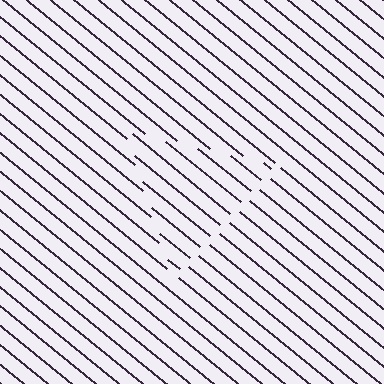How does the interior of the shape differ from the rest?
The interior of the shape contains the same grating, shifted by half a period — the contour is defined by the phase discontinuity where line-ends from the inner and outer gratings abut.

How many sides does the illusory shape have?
3 sides — the line-ends trace a triangle.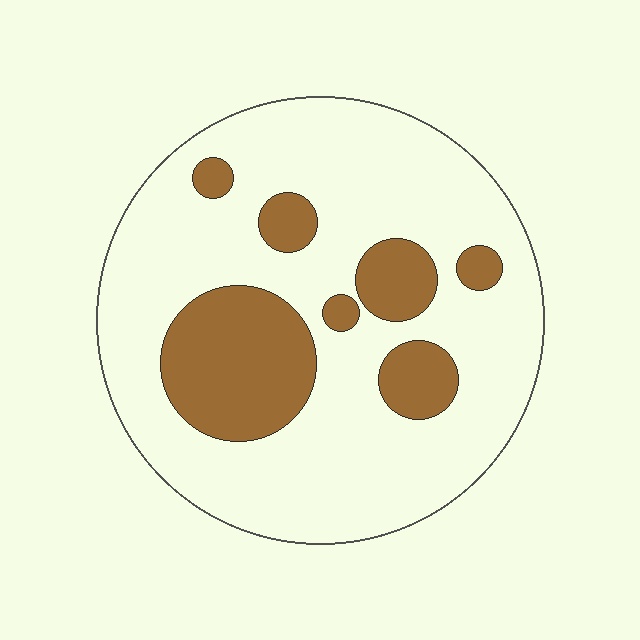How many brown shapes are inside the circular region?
7.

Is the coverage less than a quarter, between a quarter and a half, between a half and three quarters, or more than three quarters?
Less than a quarter.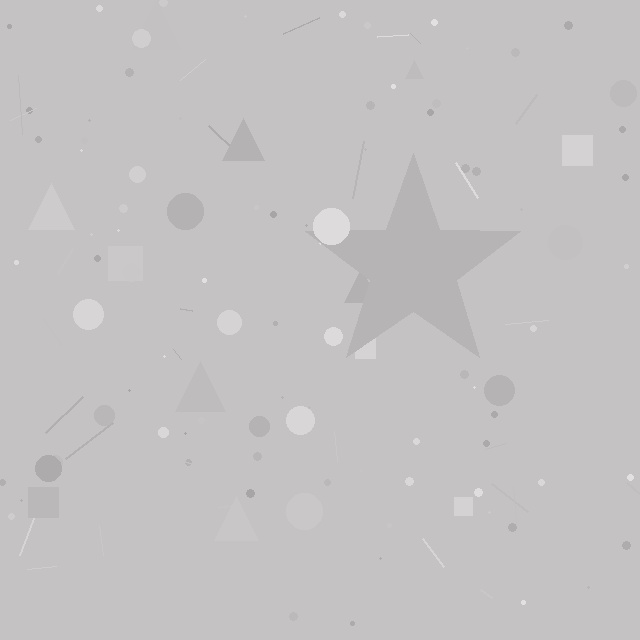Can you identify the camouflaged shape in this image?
The camouflaged shape is a star.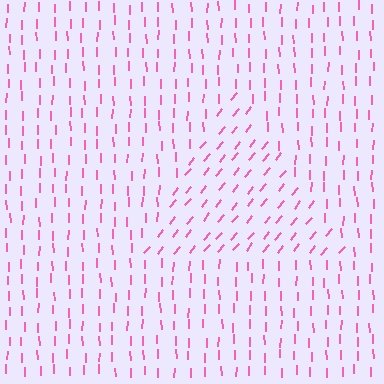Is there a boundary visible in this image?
Yes, there is a texture boundary formed by a change in line orientation.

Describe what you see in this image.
The image is filled with small pink line segments. A triangle region in the image has lines oriented differently from the surrounding lines, creating a visible texture boundary.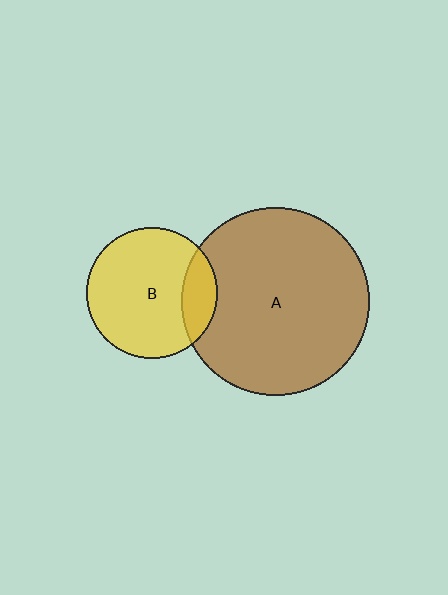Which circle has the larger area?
Circle A (brown).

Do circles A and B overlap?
Yes.